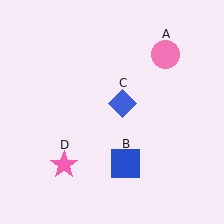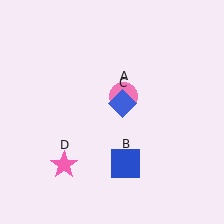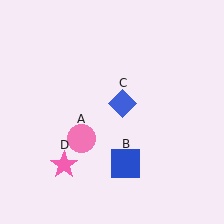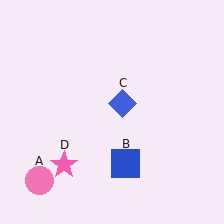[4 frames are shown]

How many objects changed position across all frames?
1 object changed position: pink circle (object A).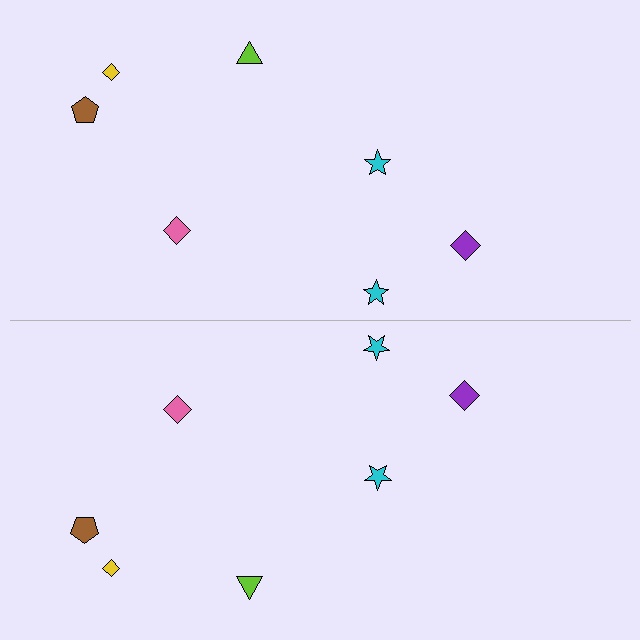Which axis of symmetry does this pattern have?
The pattern has a horizontal axis of symmetry running through the center of the image.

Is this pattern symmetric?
Yes, this pattern has bilateral (reflection) symmetry.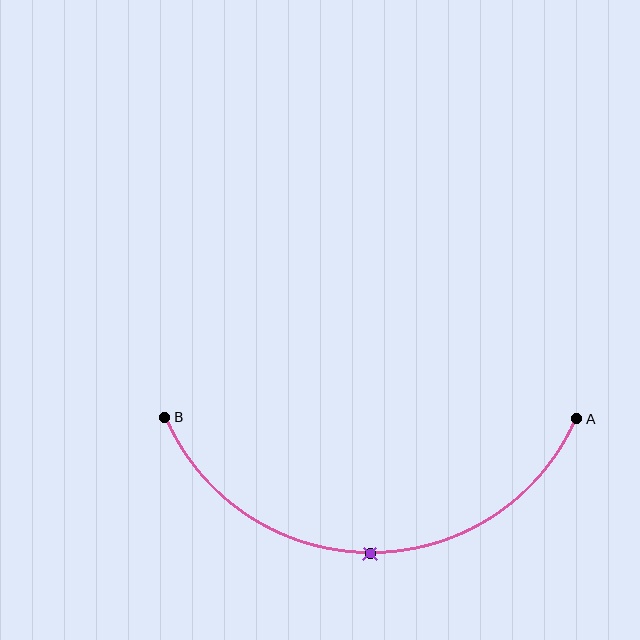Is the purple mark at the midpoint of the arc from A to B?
Yes. The purple mark lies on the arc at equal arc-length from both A and B — it is the arc midpoint.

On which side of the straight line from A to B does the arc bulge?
The arc bulges below the straight line connecting A and B.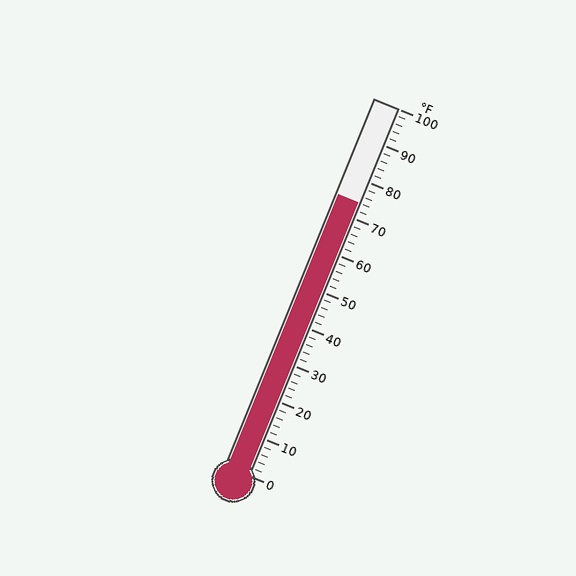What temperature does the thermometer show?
The thermometer shows approximately 74°F.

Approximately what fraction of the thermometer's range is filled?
The thermometer is filled to approximately 75% of its range.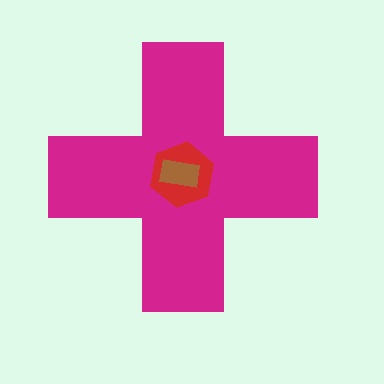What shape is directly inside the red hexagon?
The brown rectangle.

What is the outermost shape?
The magenta cross.